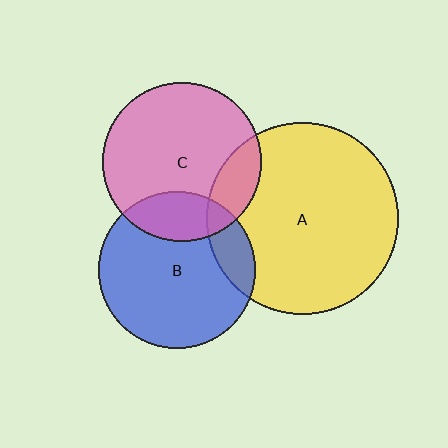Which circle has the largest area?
Circle A (yellow).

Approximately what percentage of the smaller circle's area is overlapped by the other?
Approximately 15%.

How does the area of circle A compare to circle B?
Approximately 1.5 times.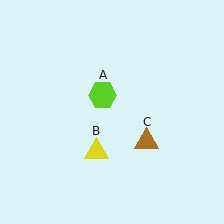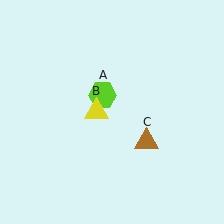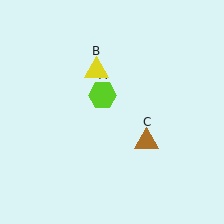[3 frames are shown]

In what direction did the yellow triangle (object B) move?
The yellow triangle (object B) moved up.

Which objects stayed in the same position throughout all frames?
Lime hexagon (object A) and brown triangle (object C) remained stationary.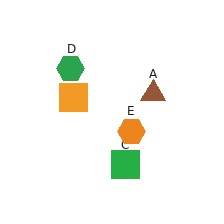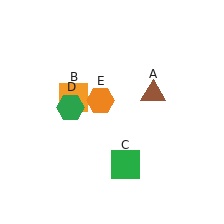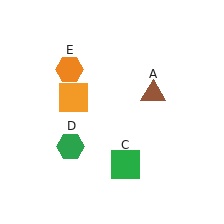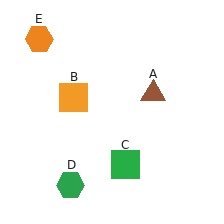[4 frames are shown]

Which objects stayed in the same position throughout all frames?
Brown triangle (object A) and orange square (object B) and green square (object C) remained stationary.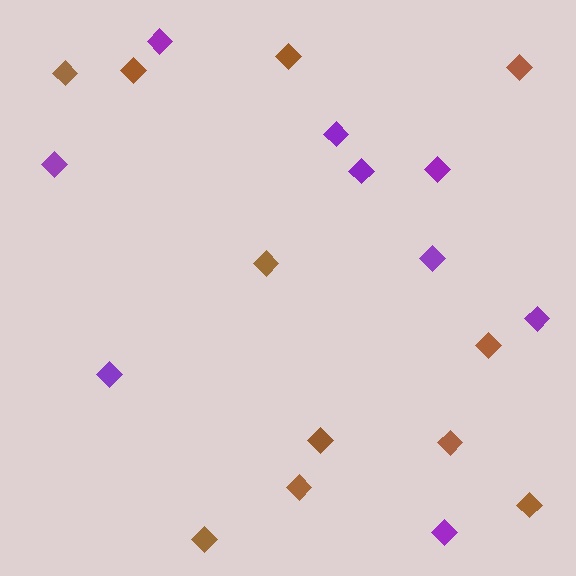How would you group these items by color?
There are 2 groups: one group of brown diamonds (11) and one group of purple diamonds (9).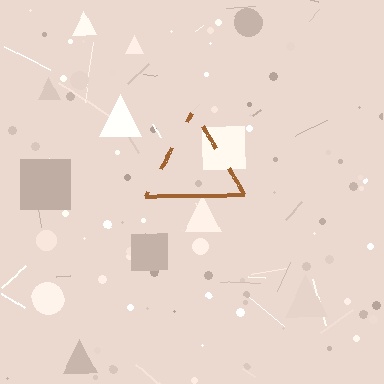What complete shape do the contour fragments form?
The contour fragments form a triangle.